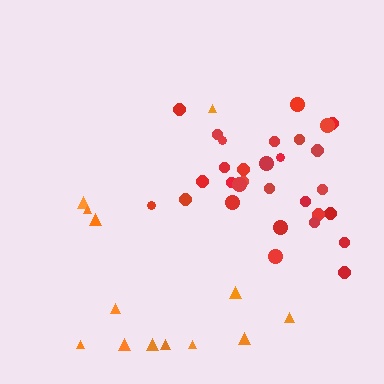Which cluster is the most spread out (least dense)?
Orange.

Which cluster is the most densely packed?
Red.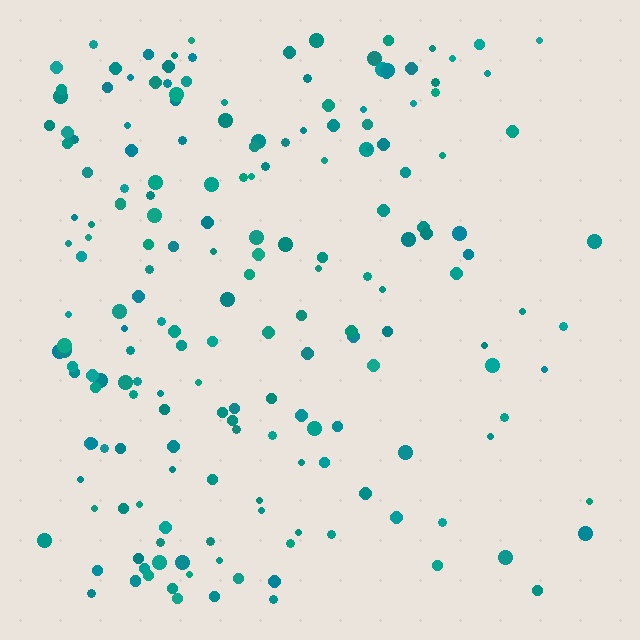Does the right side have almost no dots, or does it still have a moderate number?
Still a moderate number, just noticeably fewer than the left.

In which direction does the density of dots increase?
From right to left, with the left side densest.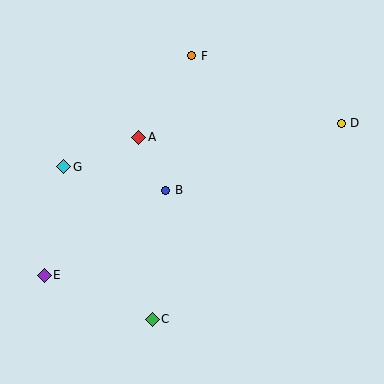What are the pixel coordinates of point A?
Point A is at (139, 137).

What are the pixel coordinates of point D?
Point D is at (341, 123).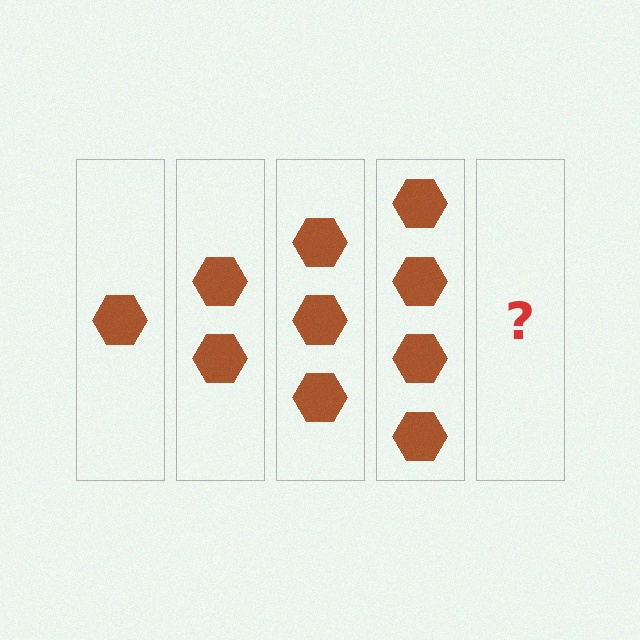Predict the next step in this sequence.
The next step is 5 hexagons.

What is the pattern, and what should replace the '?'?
The pattern is that each step adds one more hexagon. The '?' should be 5 hexagons.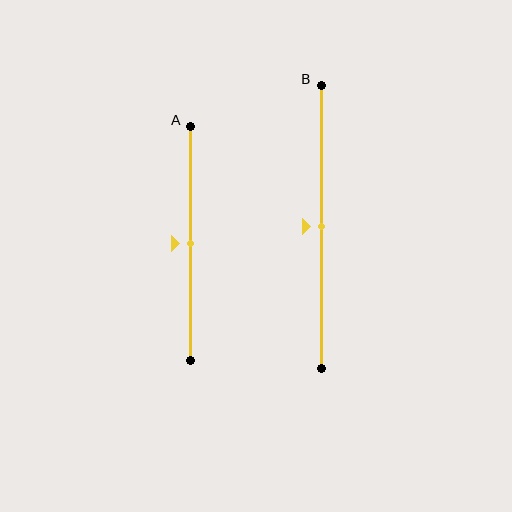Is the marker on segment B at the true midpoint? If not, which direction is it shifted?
Yes, the marker on segment B is at the true midpoint.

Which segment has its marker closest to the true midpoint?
Segment A has its marker closest to the true midpoint.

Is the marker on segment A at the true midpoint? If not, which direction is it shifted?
Yes, the marker on segment A is at the true midpoint.